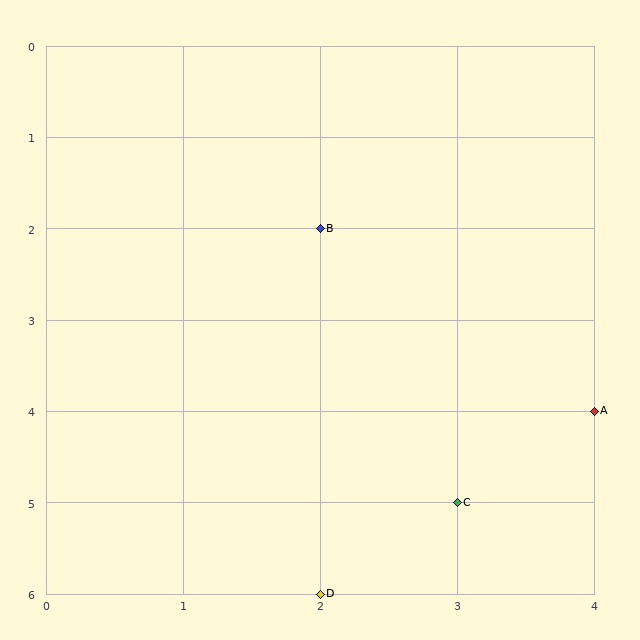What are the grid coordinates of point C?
Point C is at grid coordinates (3, 5).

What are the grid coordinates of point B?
Point B is at grid coordinates (2, 2).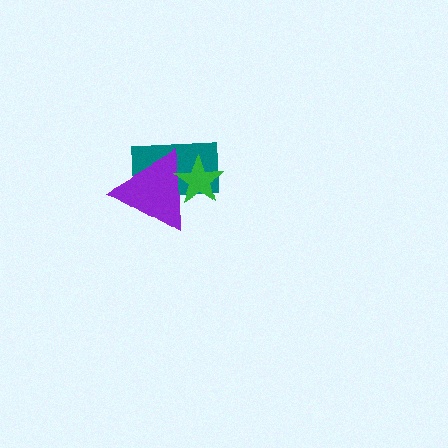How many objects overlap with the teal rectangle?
2 objects overlap with the teal rectangle.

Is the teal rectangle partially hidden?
Yes, it is partially covered by another shape.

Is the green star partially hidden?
No, no other shape covers it.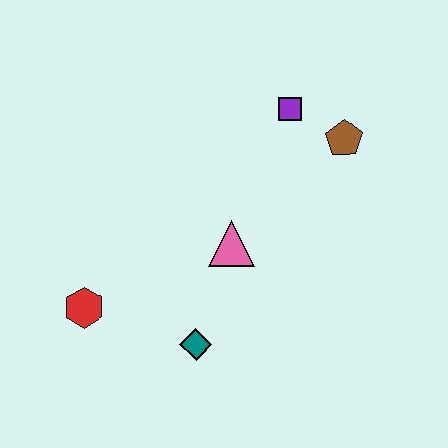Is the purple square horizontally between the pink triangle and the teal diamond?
No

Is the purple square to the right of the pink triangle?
Yes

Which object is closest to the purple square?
The brown pentagon is closest to the purple square.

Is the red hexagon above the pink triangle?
No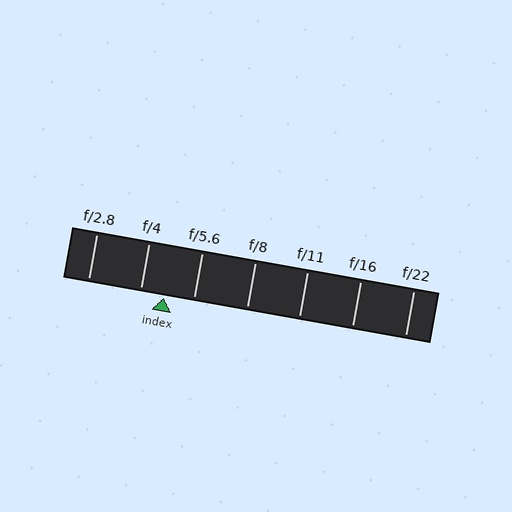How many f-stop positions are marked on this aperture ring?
There are 7 f-stop positions marked.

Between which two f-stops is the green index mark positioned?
The index mark is between f/4 and f/5.6.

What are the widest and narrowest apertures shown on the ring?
The widest aperture shown is f/2.8 and the narrowest is f/22.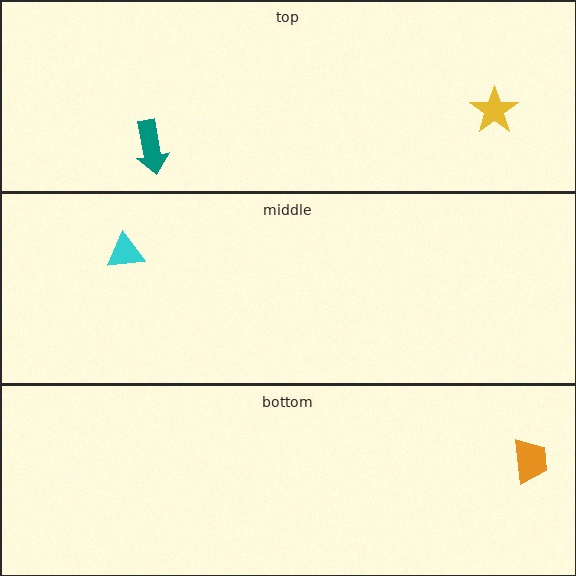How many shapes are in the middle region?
1.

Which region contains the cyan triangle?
The middle region.